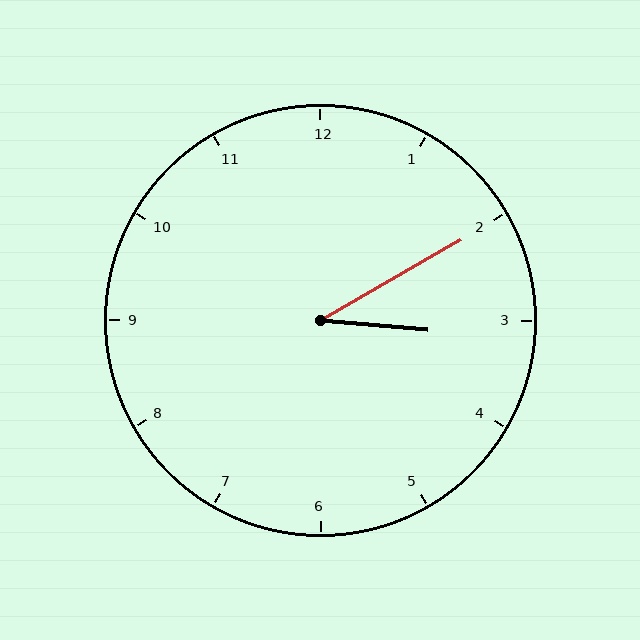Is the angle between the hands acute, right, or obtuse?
It is acute.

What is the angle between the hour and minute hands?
Approximately 35 degrees.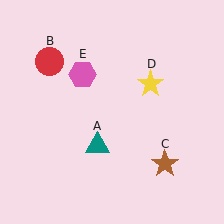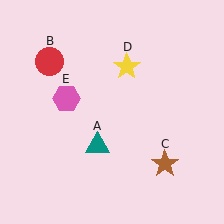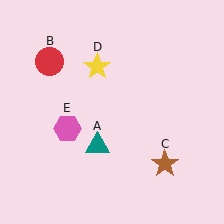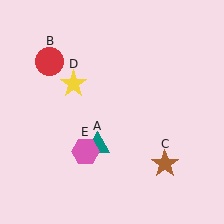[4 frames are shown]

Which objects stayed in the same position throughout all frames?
Teal triangle (object A) and red circle (object B) and brown star (object C) remained stationary.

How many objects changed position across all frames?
2 objects changed position: yellow star (object D), pink hexagon (object E).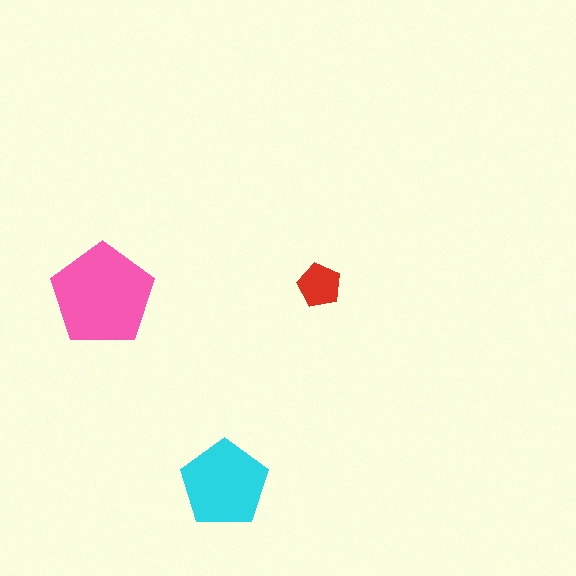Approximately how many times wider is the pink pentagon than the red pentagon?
About 2.5 times wider.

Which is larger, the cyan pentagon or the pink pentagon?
The pink one.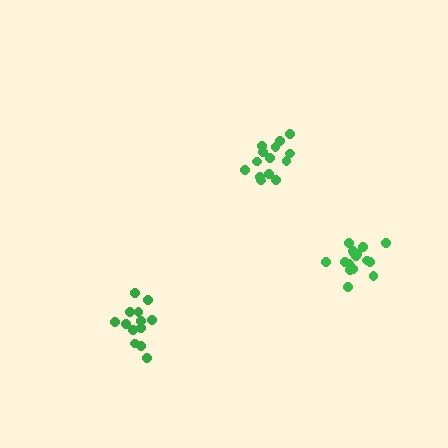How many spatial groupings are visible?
There are 3 spatial groupings.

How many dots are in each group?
Group 1: 16 dots, Group 2: 13 dots, Group 3: 14 dots (43 total).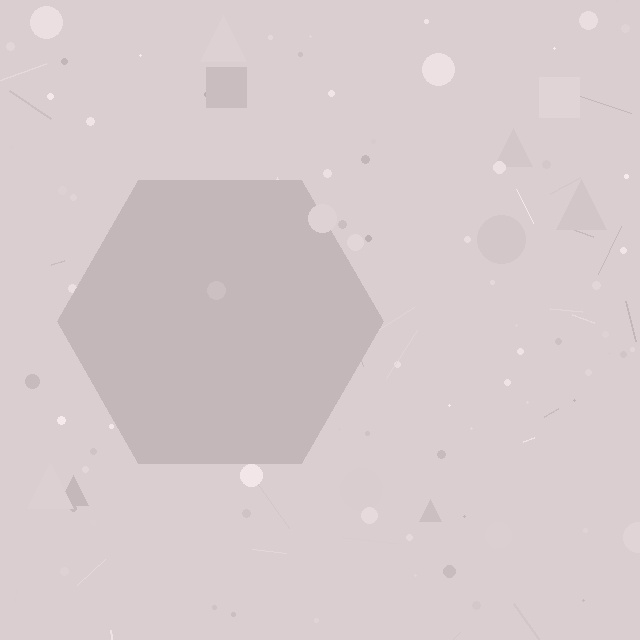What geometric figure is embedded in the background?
A hexagon is embedded in the background.